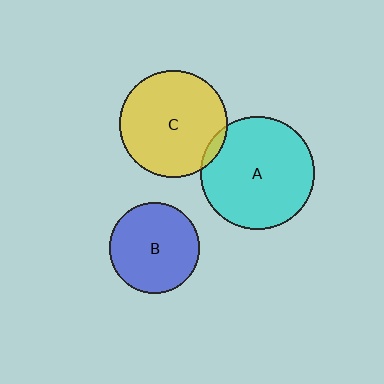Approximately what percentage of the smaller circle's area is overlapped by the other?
Approximately 5%.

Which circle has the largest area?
Circle A (cyan).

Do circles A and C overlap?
Yes.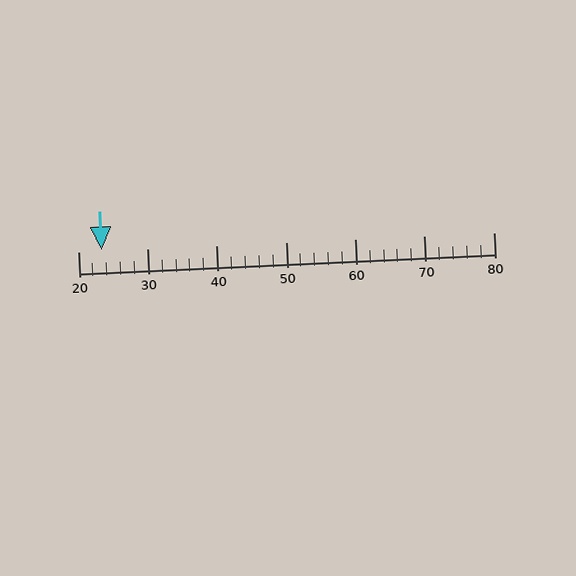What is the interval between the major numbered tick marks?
The major tick marks are spaced 10 units apart.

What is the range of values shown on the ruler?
The ruler shows values from 20 to 80.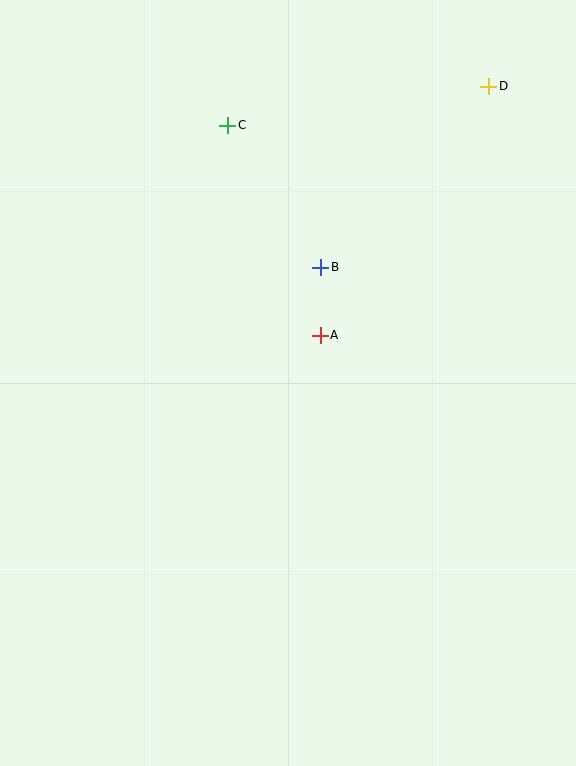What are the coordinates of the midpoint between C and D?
The midpoint between C and D is at (358, 106).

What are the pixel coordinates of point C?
Point C is at (228, 125).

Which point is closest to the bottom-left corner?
Point A is closest to the bottom-left corner.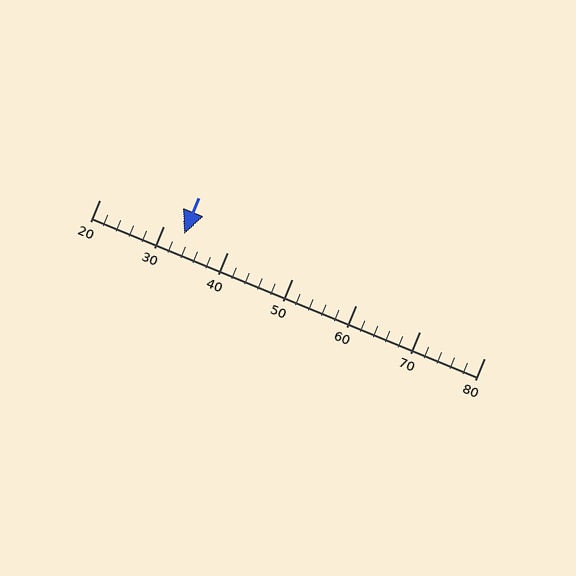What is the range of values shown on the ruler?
The ruler shows values from 20 to 80.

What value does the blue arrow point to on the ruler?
The blue arrow points to approximately 33.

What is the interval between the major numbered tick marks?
The major tick marks are spaced 10 units apart.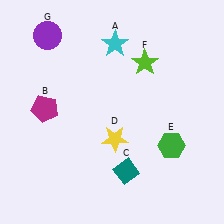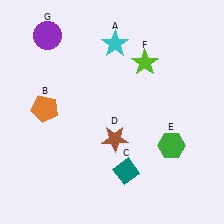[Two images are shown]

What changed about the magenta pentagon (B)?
In Image 1, B is magenta. In Image 2, it changed to orange.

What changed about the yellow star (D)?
In Image 1, D is yellow. In Image 2, it changed to brown.